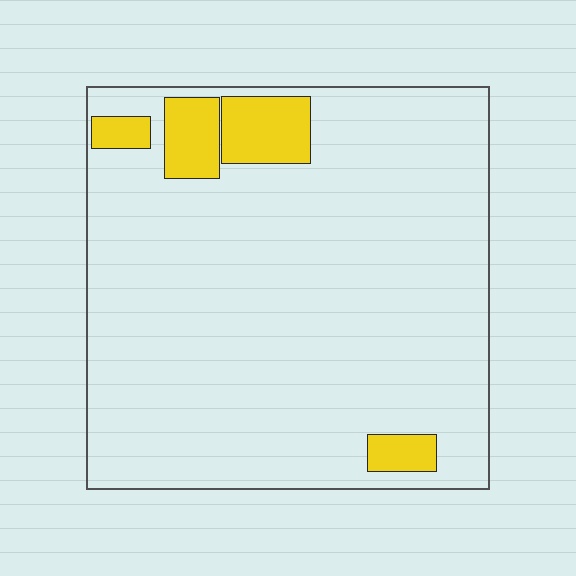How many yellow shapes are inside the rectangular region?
4.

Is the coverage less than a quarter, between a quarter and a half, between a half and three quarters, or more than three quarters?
Less than a quarter.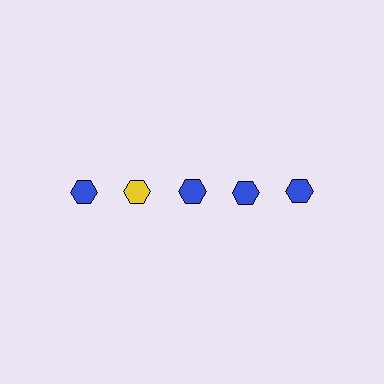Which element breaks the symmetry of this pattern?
The yellow hexagon in the top row, second from left column breaks the symmetry. All other shapes are blue hexagons.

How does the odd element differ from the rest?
It has a different color: yellow instead of blue.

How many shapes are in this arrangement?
There are 5 shapes arranged in a grid pattern.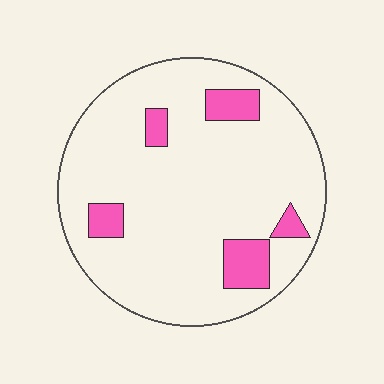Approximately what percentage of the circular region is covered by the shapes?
Approximately 10%.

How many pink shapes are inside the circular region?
5.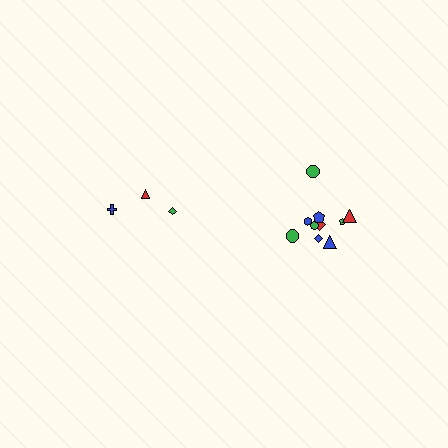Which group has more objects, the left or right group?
The right group.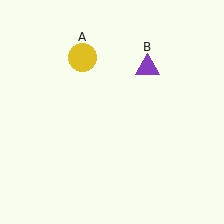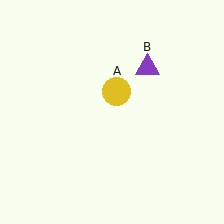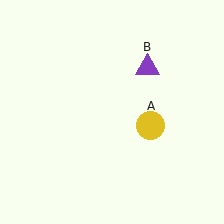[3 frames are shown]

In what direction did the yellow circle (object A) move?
The yellow circle (object A) moved down and to the right.